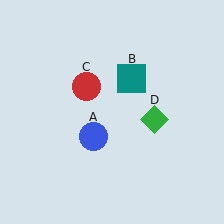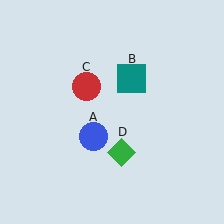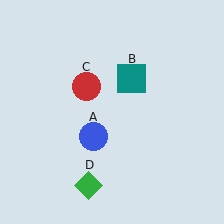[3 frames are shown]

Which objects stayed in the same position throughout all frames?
Blue circle (object A) and teal square (object B) and red circle (object C) remained stationary.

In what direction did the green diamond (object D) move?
The green diamond (object D) moved down and to the left.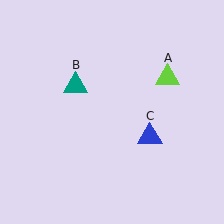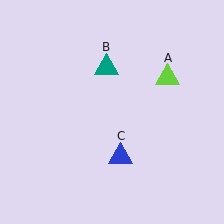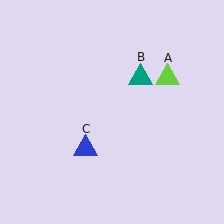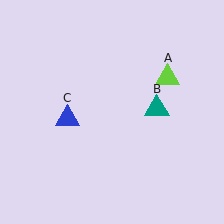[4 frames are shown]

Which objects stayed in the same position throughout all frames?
Lime triangle (object A) remained stationary.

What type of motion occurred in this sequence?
The teal triangle (object B), blue triangle (object C) rotated clockwise around the center of the scene.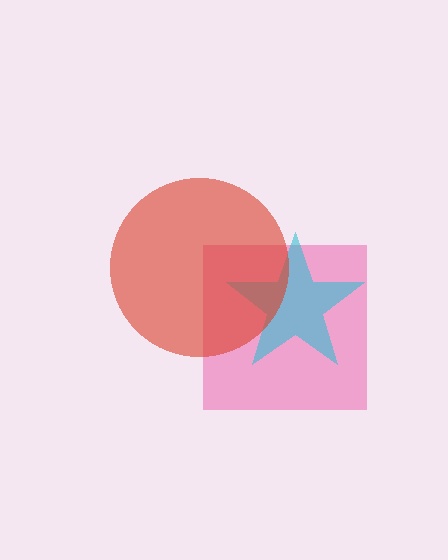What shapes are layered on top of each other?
The layered shapes are: a pink square, a cyan star, a red circle.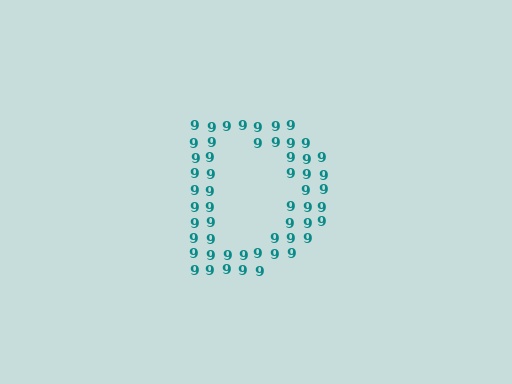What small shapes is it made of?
It is made of small digit 9's.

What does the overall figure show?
The overall figure shows the letter D.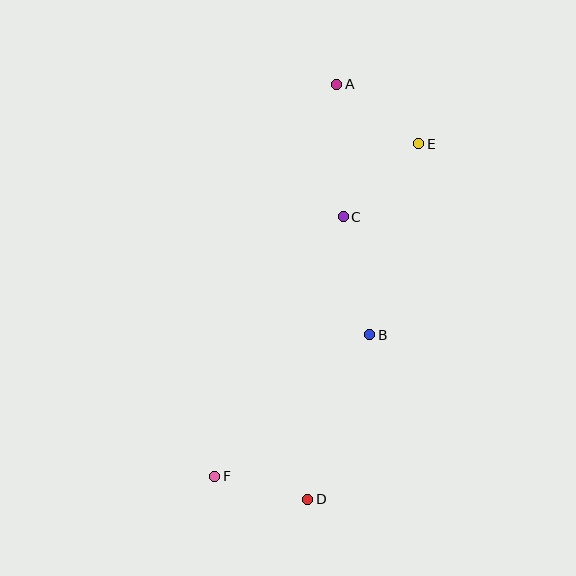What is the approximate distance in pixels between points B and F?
The distance between B and F is approximately 210 pixels.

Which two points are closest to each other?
Points D and F are closest to each other.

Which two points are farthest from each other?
Points A and D are farthest from each other.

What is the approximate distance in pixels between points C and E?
The distance between C and E is approximately 105 pixels.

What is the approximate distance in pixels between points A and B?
The distance between A and B is approximately 253 pixels.